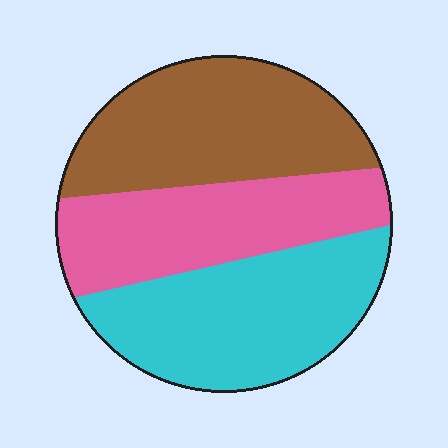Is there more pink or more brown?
Brown.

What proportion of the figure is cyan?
Cyan covers 36% of the figure.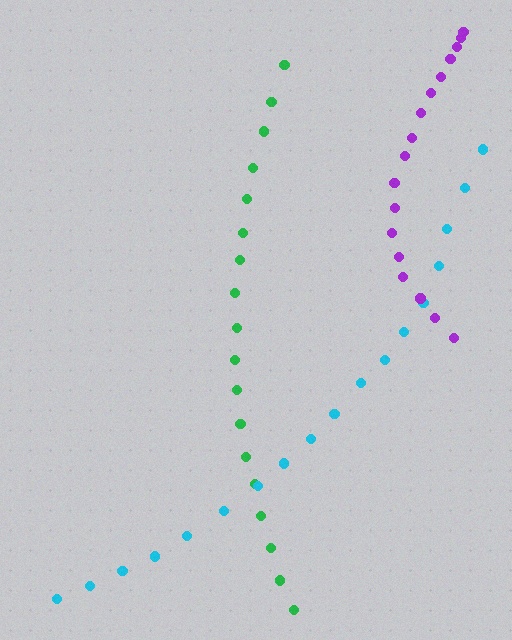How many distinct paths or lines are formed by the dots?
There are 3 distinct paths.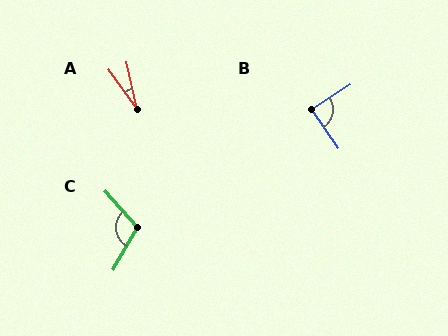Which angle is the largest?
C, at approximately 108 degrees.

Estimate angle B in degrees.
Approximately 88 degrees.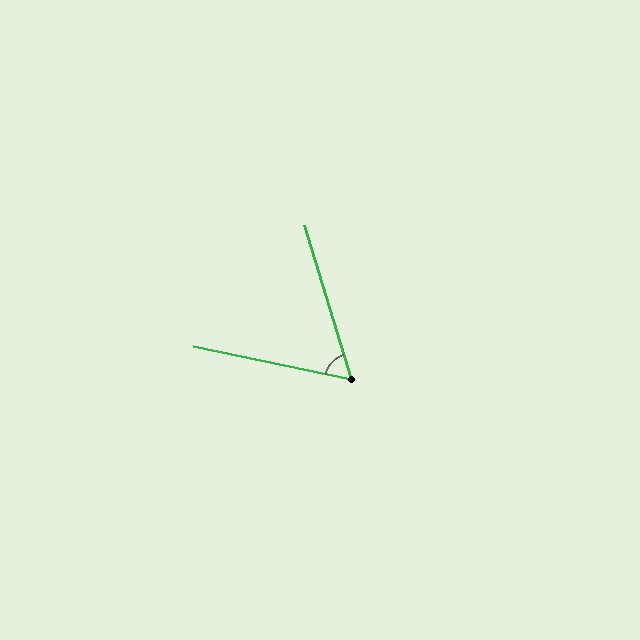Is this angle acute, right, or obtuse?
It is acute.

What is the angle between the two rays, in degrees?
Approximately 61 degrees.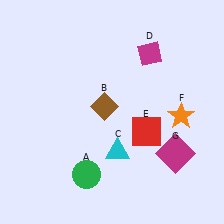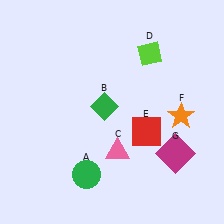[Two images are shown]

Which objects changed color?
B changed from brown to green. C changed from cyan to pink. D changed from magenta to lime.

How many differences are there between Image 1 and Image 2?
There are 3 differences between the two images.